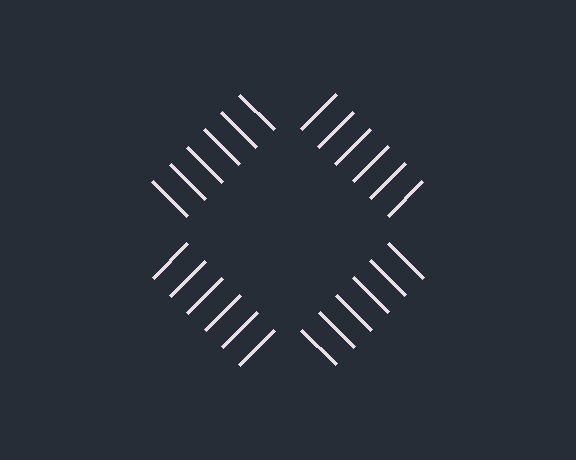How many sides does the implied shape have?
4 sides — the line-ends trace a square.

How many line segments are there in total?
24 — 6 along each of the 4 edges.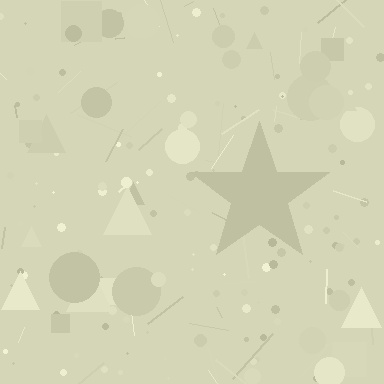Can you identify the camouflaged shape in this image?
The camouflaged shape is a star.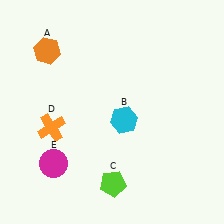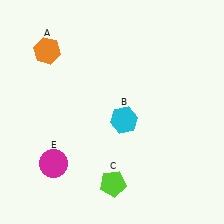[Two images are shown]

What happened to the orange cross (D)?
The orange cross (D) was removed in Image 2. It was in the bottom-left area of Image 1.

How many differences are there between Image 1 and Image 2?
There is 1 difference between the two images.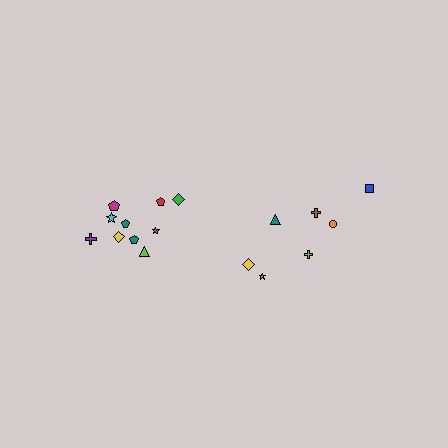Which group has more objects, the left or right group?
The left group.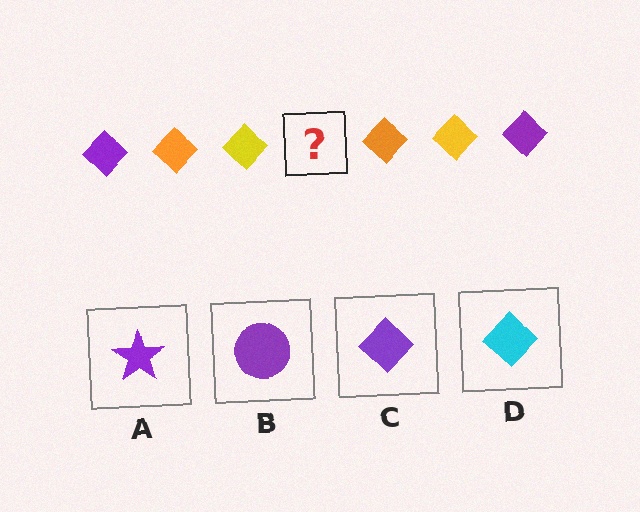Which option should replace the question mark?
Option C.